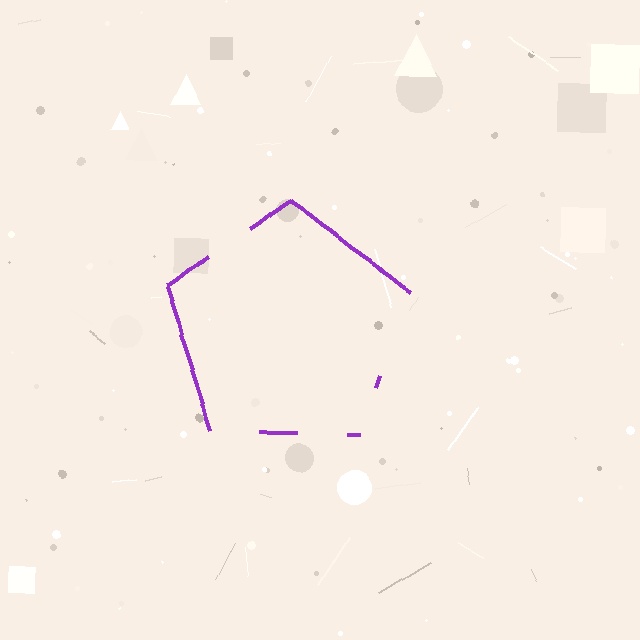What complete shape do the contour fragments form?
The contour fragments form a pentagon.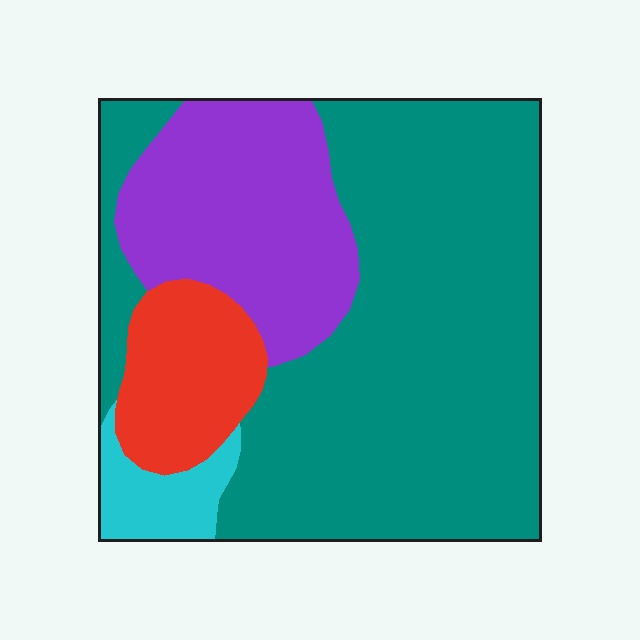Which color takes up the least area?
Cyan, at roughly 5%.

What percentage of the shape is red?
Red takes up about one eighth (1/8) of the shape.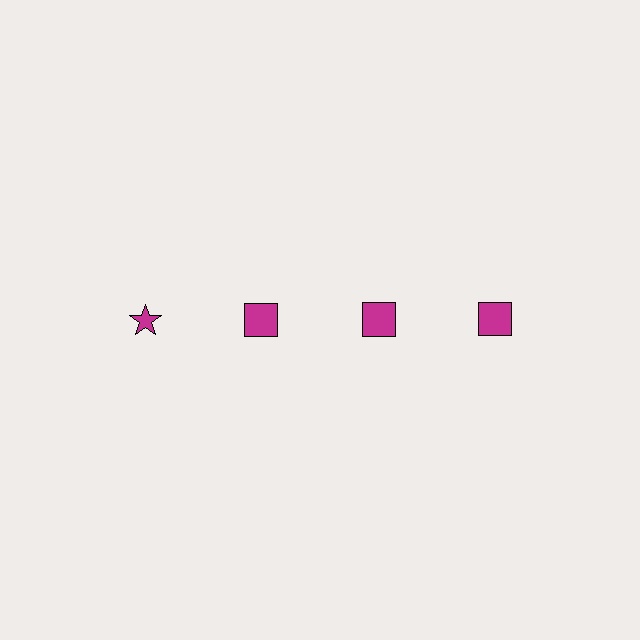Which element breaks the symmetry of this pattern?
The magenta star in the top row, leftmost column breaks the symmetry. All other shapes are magenta squares.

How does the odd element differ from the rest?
It has a different shape: star instead of square.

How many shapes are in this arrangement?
There are 4 shapes arranged in a grid pattern.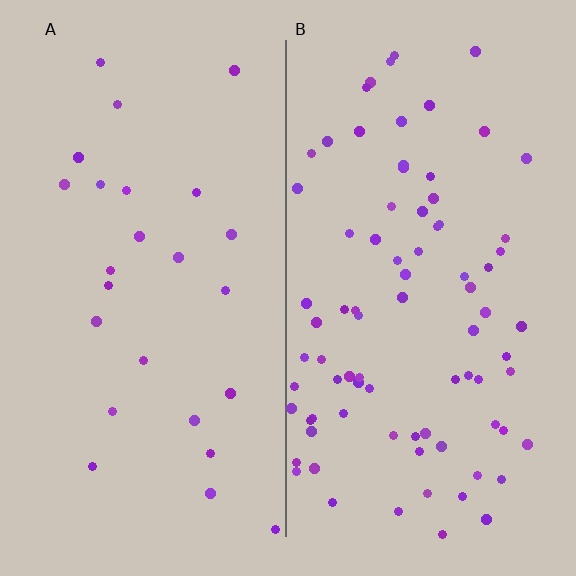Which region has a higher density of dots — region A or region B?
B (the right).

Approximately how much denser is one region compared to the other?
Approximately 3.3× — region B over region A.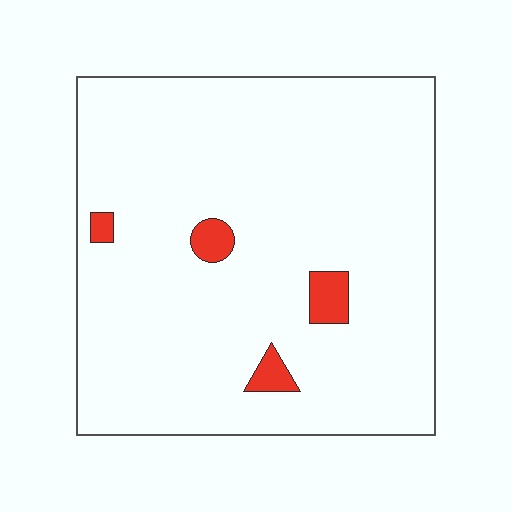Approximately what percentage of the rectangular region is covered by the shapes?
Approximately 5%.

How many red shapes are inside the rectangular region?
4.